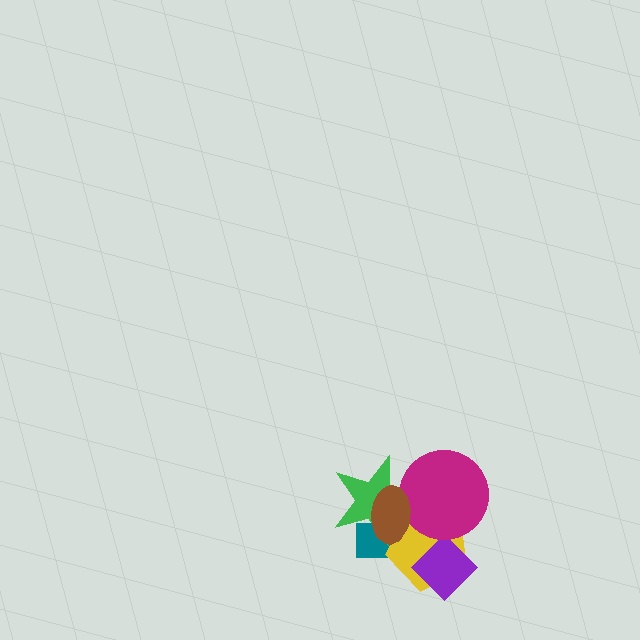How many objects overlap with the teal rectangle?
4 objects overlap with the teal rectangle.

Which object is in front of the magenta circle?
The brown ellipse is in front of the magenta circle.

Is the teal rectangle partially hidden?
Yes, it is partially covered by another shape.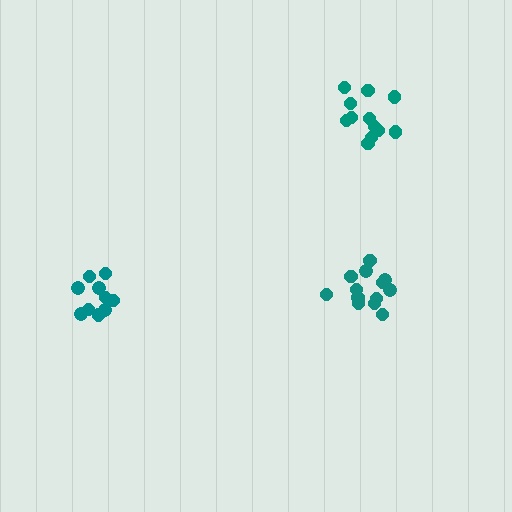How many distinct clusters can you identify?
There are 3 distinct clusters.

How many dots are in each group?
Group 1: 10 dots, Group 2: 13 dots, Group 3: 12 dots (35 total).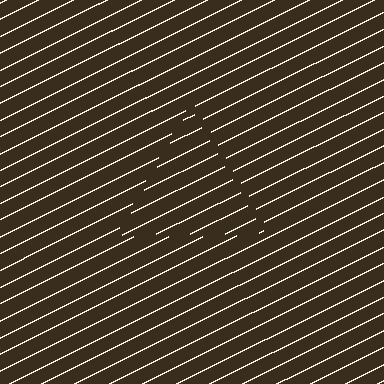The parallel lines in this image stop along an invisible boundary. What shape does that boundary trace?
An illusory triangle. The interior of the shape contains the same grating, shifted by half a period — the contour is defined by the phase discontinuity where line-ends from the inner and outer gratings abut.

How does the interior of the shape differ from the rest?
The interior of the shape contains the same grating, shifted by half a period — the contour is defined by the phase discontinuity where line-ends from the inner and outer gratings abut.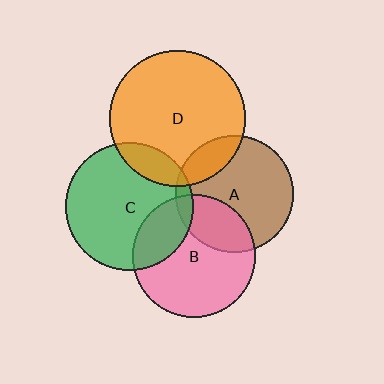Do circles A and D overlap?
Yes.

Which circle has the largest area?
Circle D (orange).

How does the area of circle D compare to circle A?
Approximately 1.3 times.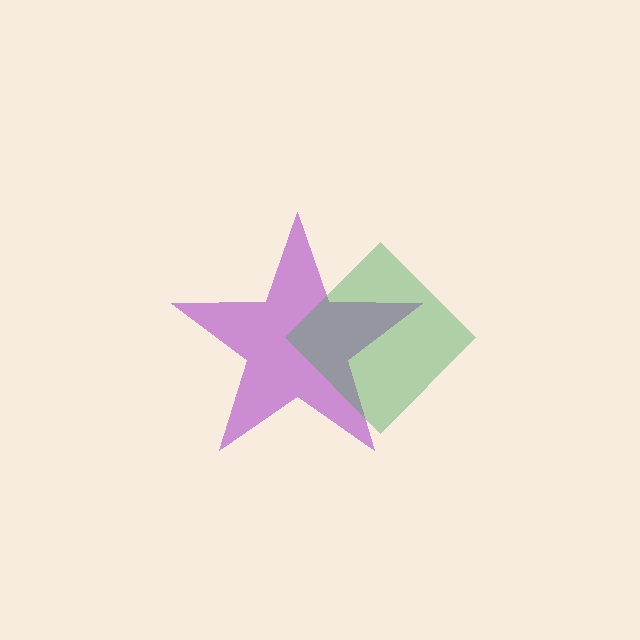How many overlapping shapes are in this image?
There are 2 overlapping shapes in the image.